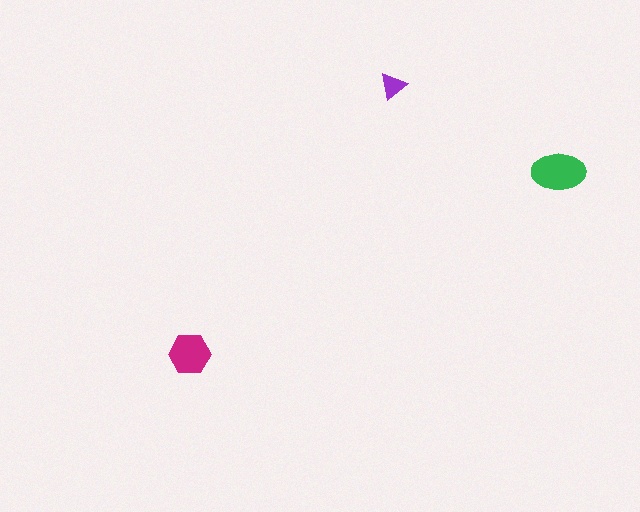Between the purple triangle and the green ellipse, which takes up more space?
The green ellipse.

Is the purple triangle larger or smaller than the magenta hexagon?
Smaller.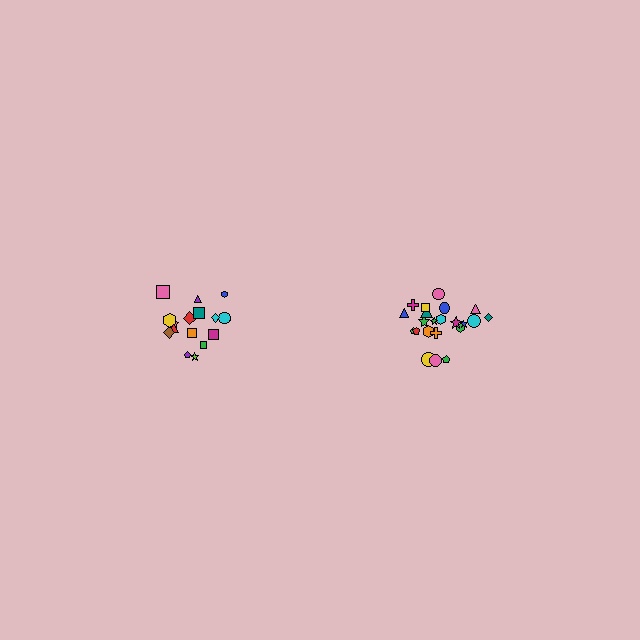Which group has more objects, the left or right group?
The right group.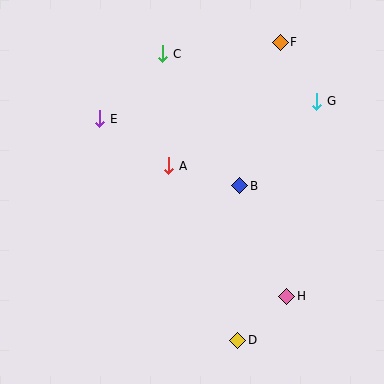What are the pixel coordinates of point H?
Point H is at (287, 296).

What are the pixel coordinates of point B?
Point B is at (240, 186).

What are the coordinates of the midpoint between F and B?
The midpoint between F and B is at (260, 114).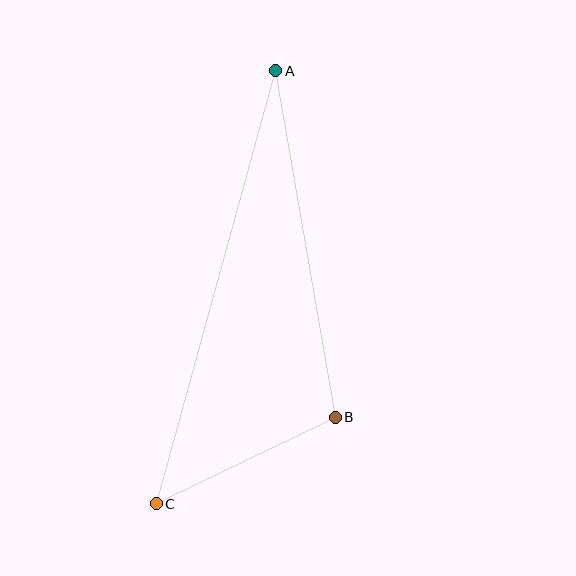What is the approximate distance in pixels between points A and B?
The distance between A and B is approximately 351 pixels.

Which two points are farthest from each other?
Points A and C are farthest from each other.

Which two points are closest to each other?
Points B and C are closest to each other.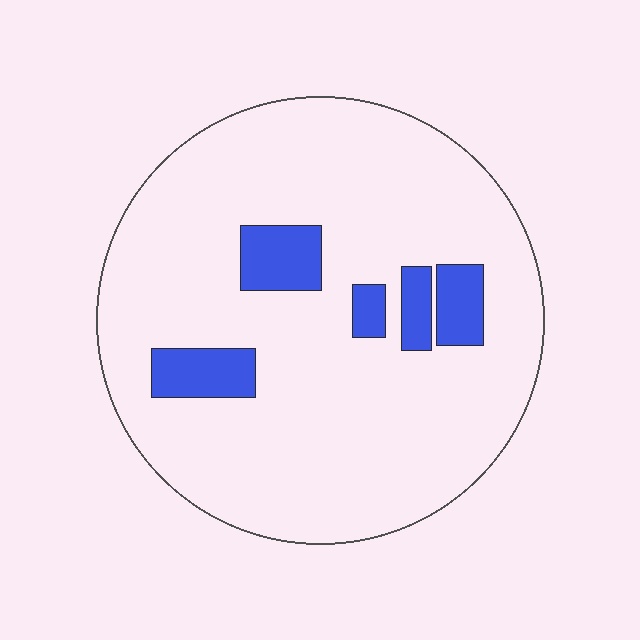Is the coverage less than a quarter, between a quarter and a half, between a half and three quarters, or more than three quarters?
Less than a quarter.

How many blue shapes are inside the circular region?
5.